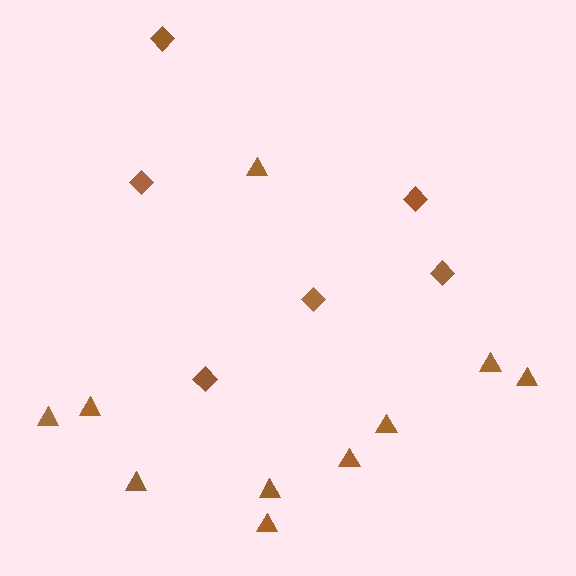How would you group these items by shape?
There are 2 groups: one group of triangles (10) and one group of diamonds (6).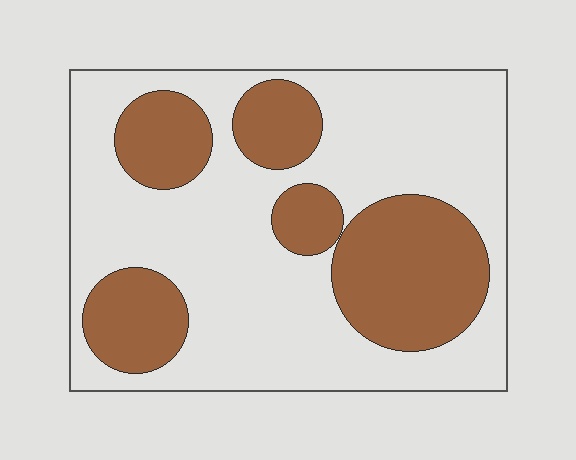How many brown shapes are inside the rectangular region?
5.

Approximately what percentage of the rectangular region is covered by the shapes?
Approximately 35%.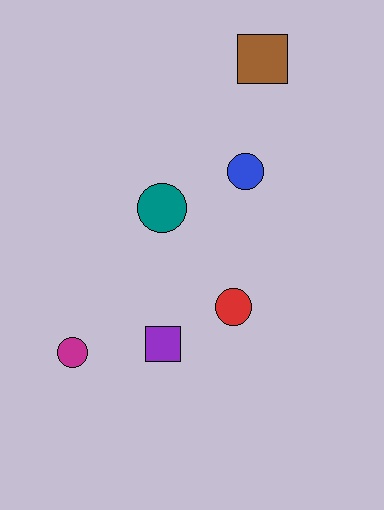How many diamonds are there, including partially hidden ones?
There are no diamonds.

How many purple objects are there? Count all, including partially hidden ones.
There is 1 purple object.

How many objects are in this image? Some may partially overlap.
There are 6 objects.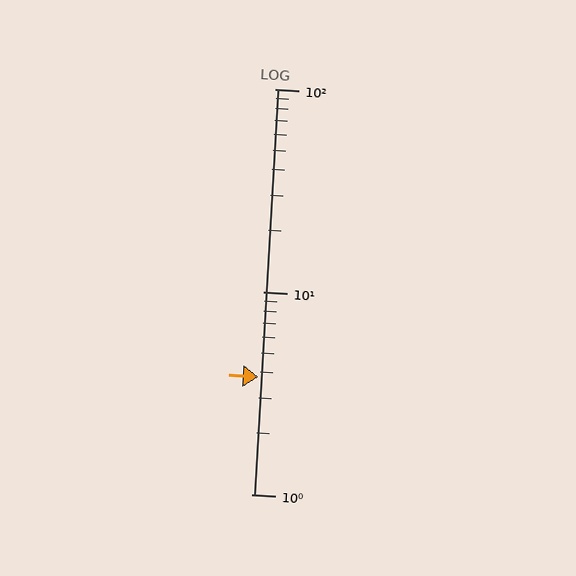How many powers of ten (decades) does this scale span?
The scale spans 2 decades, from 1 to 100.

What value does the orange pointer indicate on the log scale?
The pointer indicates approximately 3.8.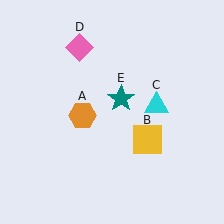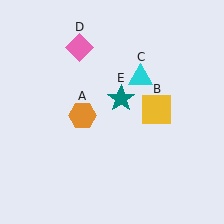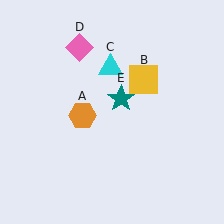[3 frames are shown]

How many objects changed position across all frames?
2 objects changed position: yellow square (object B), cyan triangle (object C).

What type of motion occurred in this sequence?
The yellow square (object B), cyan triangle (object C) rotated counterclockwise around the center of the scene.